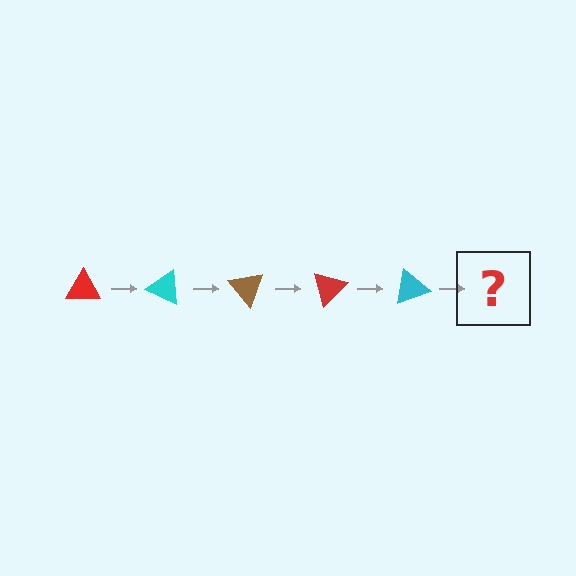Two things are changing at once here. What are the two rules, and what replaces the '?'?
The two rules are that it rotates 25 degrees each step and the color cycles through red, cyan, and brown. The '?' should be a brown triangle, rotated 125 degrees from the start.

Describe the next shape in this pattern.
It should be a brown triangle, rotated 125 degrees from the start.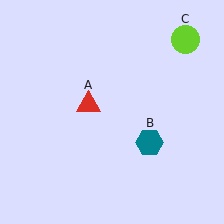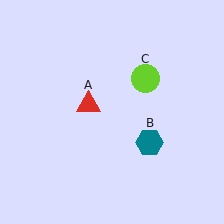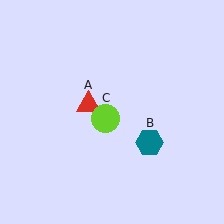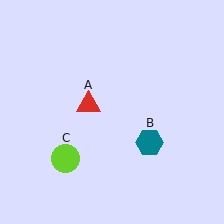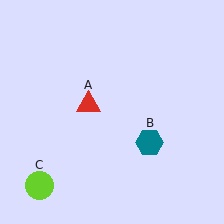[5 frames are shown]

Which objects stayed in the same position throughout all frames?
Red triangle (object A) and teal hexagon (object B) remained stationary.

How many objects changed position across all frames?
1 object changed position: lime circle (object C).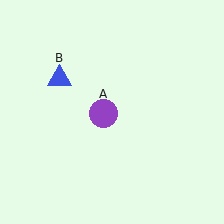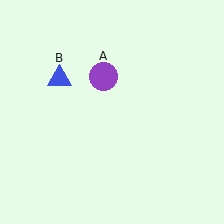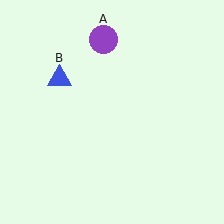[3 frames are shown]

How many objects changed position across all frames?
1 object changed position: purple circle (object A).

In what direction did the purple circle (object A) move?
The purple circle (object A) moved up.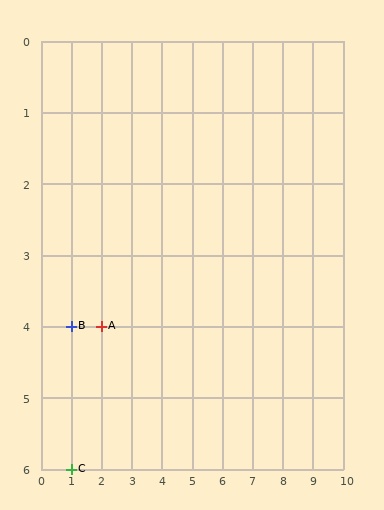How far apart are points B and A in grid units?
Points B and A are 1 column apart.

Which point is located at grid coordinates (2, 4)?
Point A is at (2, 4).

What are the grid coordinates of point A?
Point A is at grid coordinates (2, 4).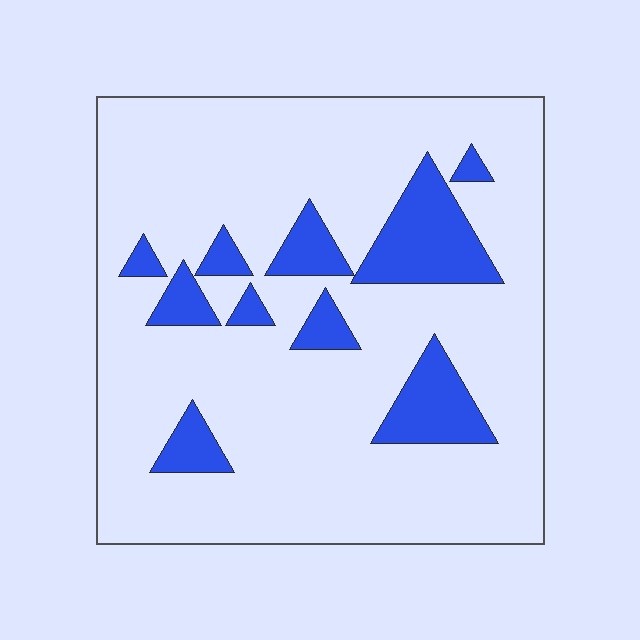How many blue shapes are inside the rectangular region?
10.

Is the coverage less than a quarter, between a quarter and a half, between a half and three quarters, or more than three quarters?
Less than a quarter.